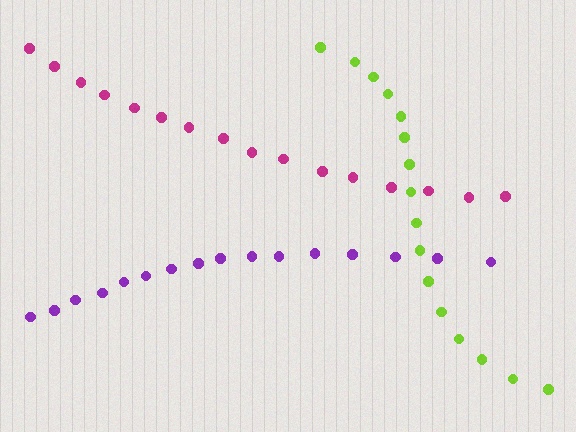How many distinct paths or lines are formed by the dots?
There are 3 distinct paths.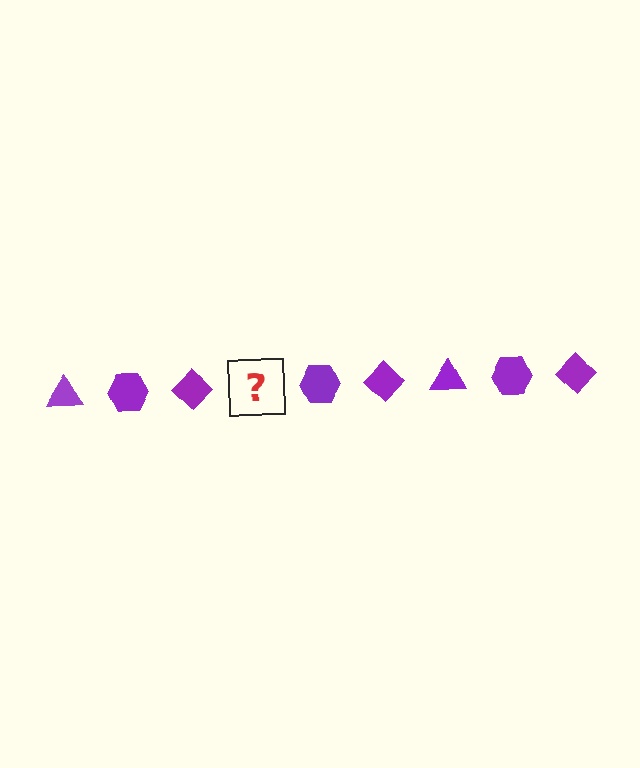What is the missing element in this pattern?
The missing element is a purple triangle.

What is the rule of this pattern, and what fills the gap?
The rule is that the pattern cycles through triangle, hexagon, diamond shapes in purple. The gap should be filled with a purple triangle.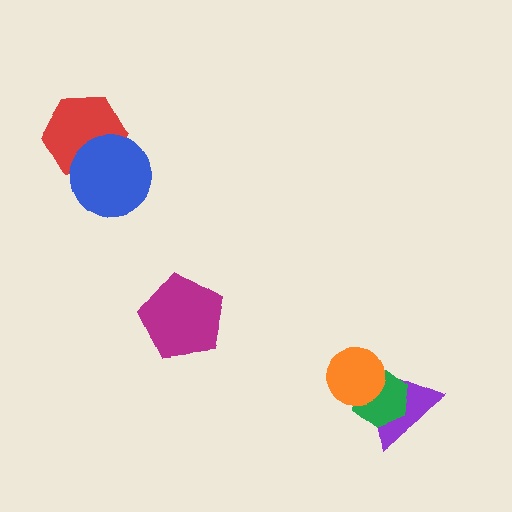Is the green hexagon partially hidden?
Yes, it is partially covered by another shape.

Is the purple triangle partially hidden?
Yes, it is partially covered by another shape.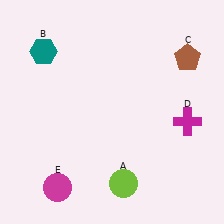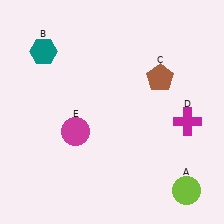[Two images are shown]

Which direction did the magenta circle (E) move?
The magenta circle (E) moved up.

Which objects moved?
The objects that moved are: the lime circle (A), the brown pentagon (C), the magenta circle (E).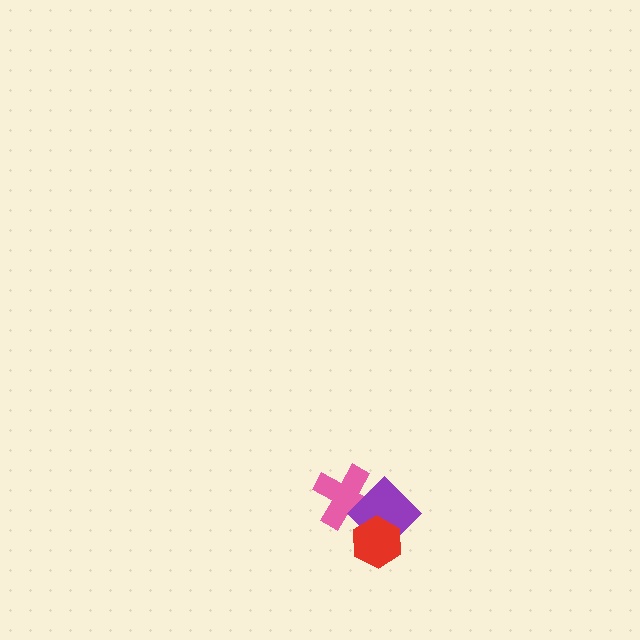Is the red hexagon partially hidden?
No, no other shape covers it.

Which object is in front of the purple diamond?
The red hexagon is in front of the purple diamond.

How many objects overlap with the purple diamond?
2 objects overlap with the purple diamond.